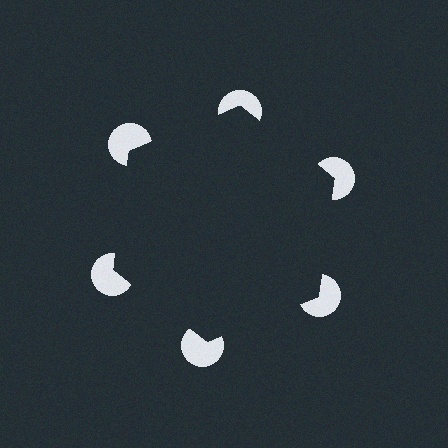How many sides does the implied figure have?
6 sides.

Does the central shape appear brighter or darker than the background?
It typically appears slightly darker than the background, even though no actual brightness change is drawn.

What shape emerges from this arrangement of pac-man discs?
An illusory hexagon — its edges are inferred from the aligned wedge cuts in the pac-man discs, not physically drawn.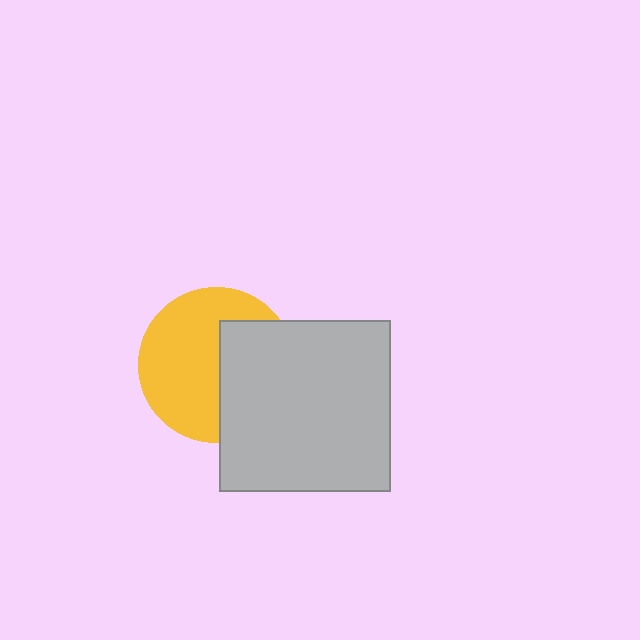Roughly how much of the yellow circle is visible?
About half of it is visible (roughly 59%).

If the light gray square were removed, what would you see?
You would see the complete yellow circle.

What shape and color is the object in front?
The object in front is a light gray square.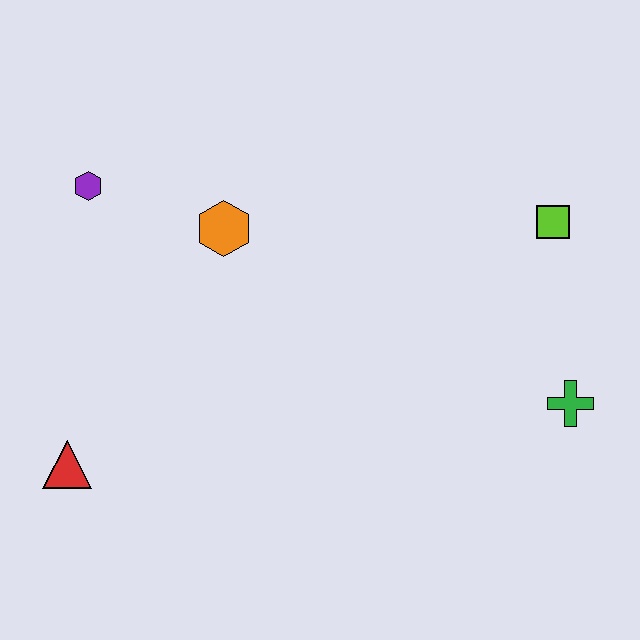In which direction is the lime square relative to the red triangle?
The lime square is to the right of the red triangle.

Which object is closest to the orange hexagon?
The purple hexagon is closest to the orange hexagon.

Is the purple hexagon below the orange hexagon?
No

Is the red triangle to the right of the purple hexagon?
No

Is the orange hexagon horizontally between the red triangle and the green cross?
Yes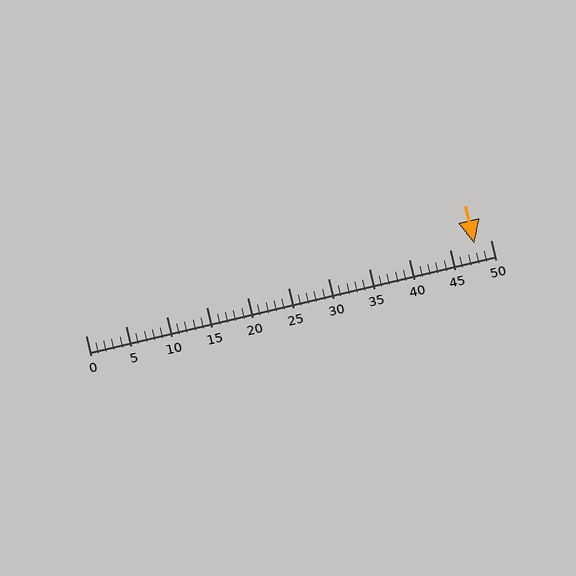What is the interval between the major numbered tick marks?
The major tick marks are spaced 5 units apart.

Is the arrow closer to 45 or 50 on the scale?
The arrow is closer to 50.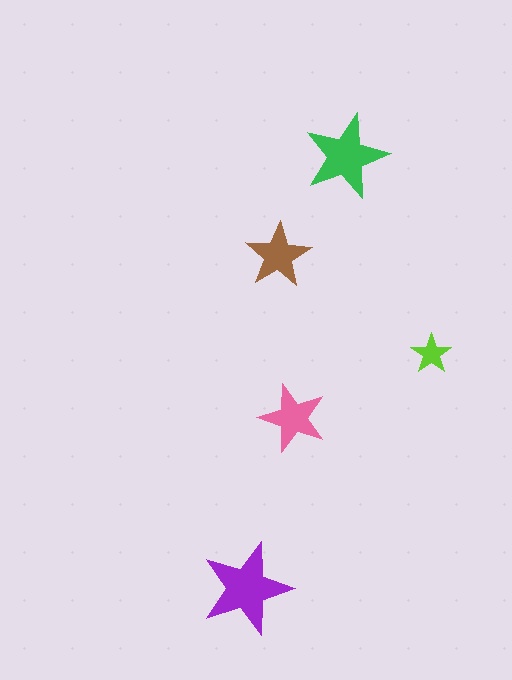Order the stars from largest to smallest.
the purple one, the green one, the pink one, the brown one, the lime one.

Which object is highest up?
The green star is topmost.